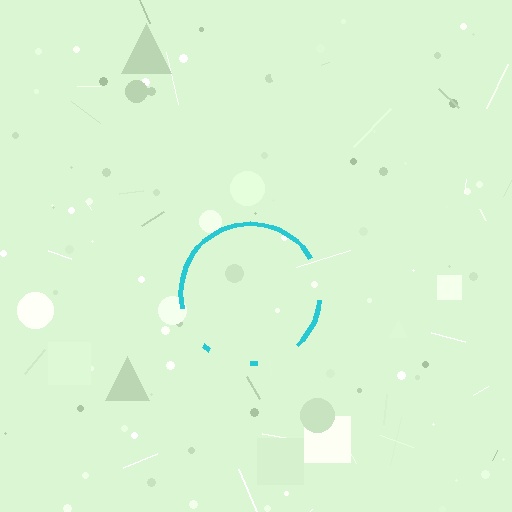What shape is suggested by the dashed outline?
The dashed outline suggests a circle.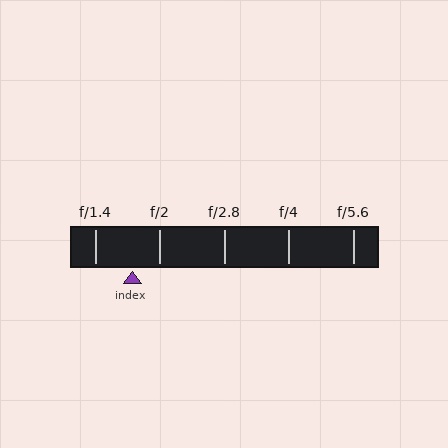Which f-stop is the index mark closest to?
The index mark is closest to f/2.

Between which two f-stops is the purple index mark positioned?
The index mark is between f/1.4 and f/2.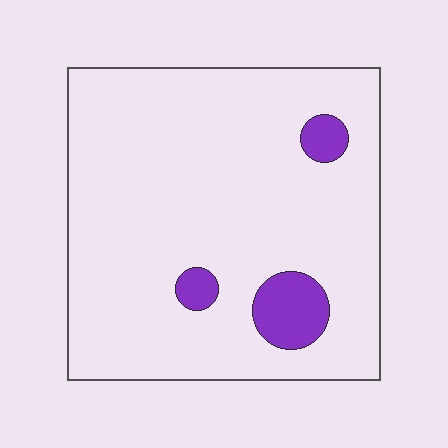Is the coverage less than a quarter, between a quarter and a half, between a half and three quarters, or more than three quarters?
Less than a quarter.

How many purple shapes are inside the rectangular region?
3.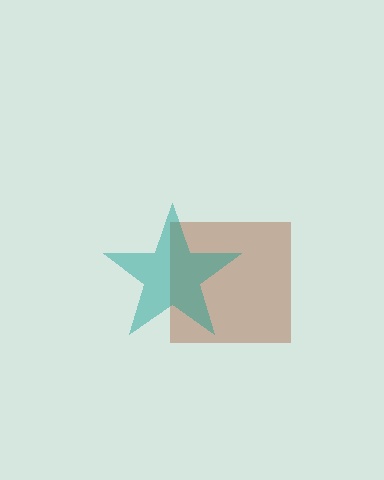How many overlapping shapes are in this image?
There are 2 overlapping shapes in the image.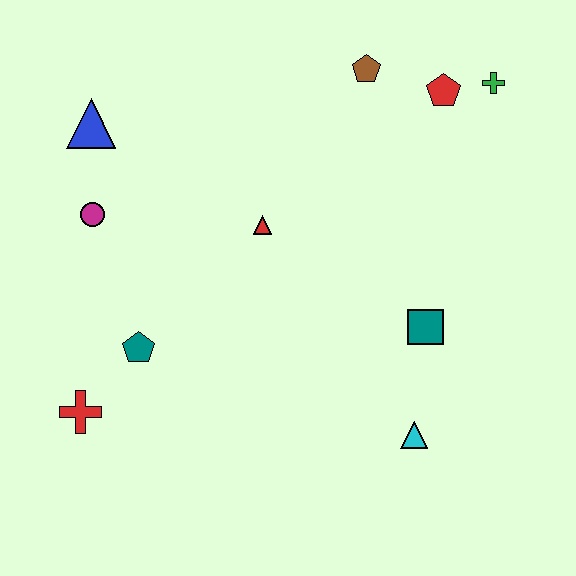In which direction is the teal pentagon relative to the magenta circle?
The teal pentagon is below the magenta circle.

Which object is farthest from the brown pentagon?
The red cross is farthest from the brown pentagon.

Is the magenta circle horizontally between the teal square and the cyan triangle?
No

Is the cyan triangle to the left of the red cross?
No